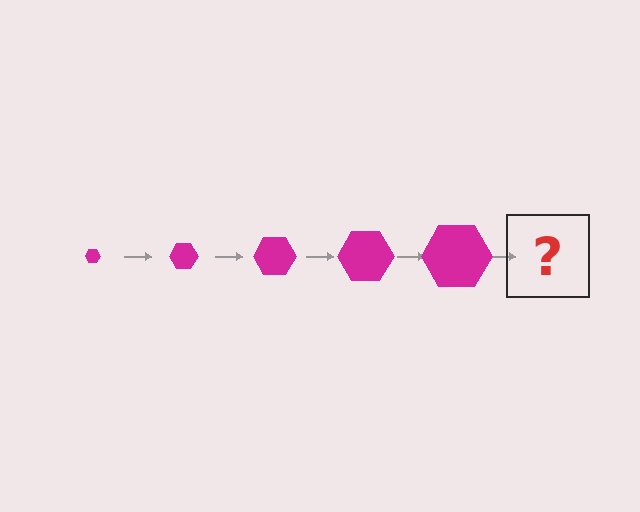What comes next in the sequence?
The next element should be a magenta hexagon, larger than the previous one.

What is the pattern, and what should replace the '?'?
The pattern is that the hexagon gets progressively larger each step. The '?' should be a magenta hexagon, larger than the previous one.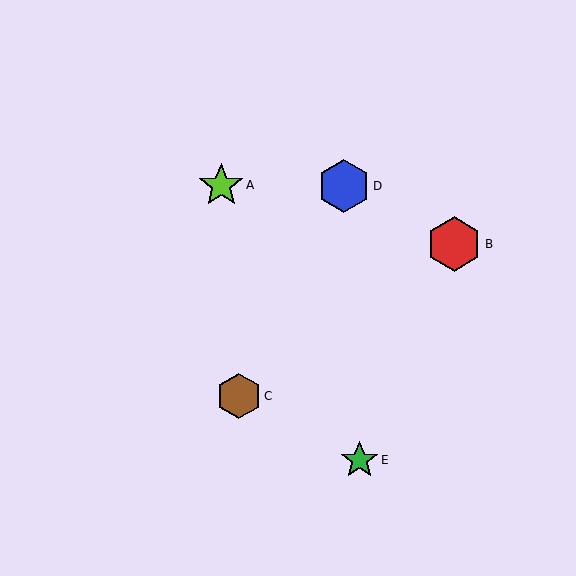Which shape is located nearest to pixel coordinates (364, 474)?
The green star (labeled E) at (359, 460) is nearest to that location.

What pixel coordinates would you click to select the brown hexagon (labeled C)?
Click at (239, 396) to select the brown hexagon C.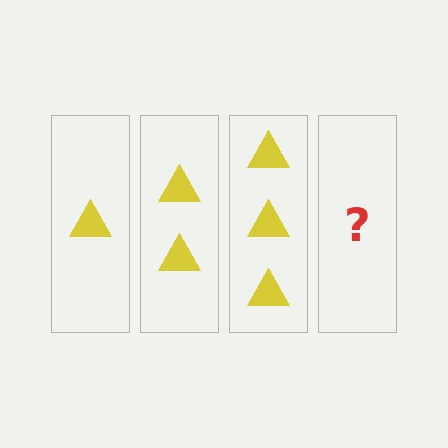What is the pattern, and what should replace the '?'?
The pattern is that each step adds one more triangle. The '?' should be 4 triangles.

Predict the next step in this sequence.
The next step is 4 triangles.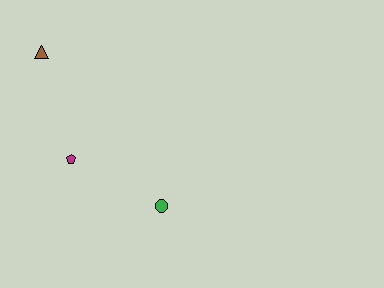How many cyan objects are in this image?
There are no cyan objects.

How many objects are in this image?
There are 3 objects.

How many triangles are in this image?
There is 1 triangle.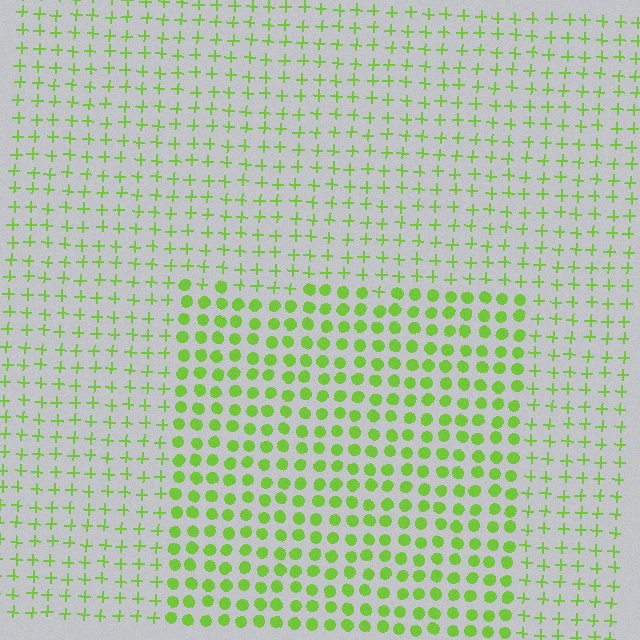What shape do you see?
I see a rectangle.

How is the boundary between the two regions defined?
The boundary is defined by a change in element shape: circles inside vs. plus signs outside. All elements share the same color and spacing.